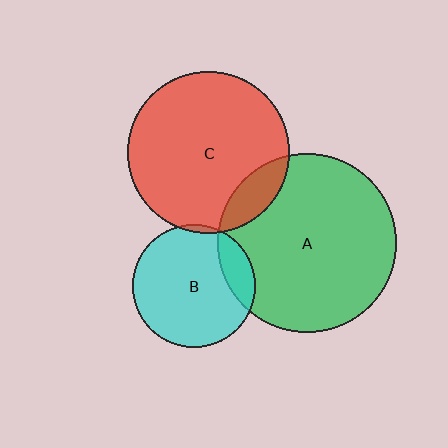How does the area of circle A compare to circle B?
Approximately 2.1 times.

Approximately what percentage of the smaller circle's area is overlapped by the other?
Approximately 5%.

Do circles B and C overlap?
Yes.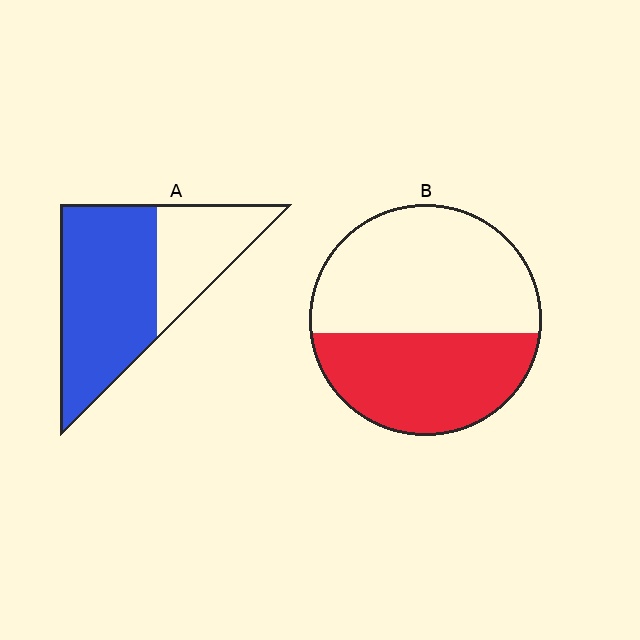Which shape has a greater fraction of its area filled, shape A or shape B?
Shape A.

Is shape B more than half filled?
No.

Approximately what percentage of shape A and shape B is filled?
A is approximately 65% and B is approximately 45%.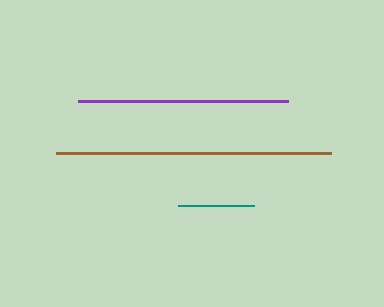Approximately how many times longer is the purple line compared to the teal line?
The purple line is approximately 2.8 times the length of the teal line.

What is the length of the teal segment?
The teal segment is approximately 75 pixels long.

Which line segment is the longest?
The brown line is the longest at approximately 275 pixels.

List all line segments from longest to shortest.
From longest to shortest: brown, purple, teal.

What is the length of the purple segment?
The purple segment is approximately 209 pixels long.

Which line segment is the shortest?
The teal line is the shortest at approximately 75 pixels.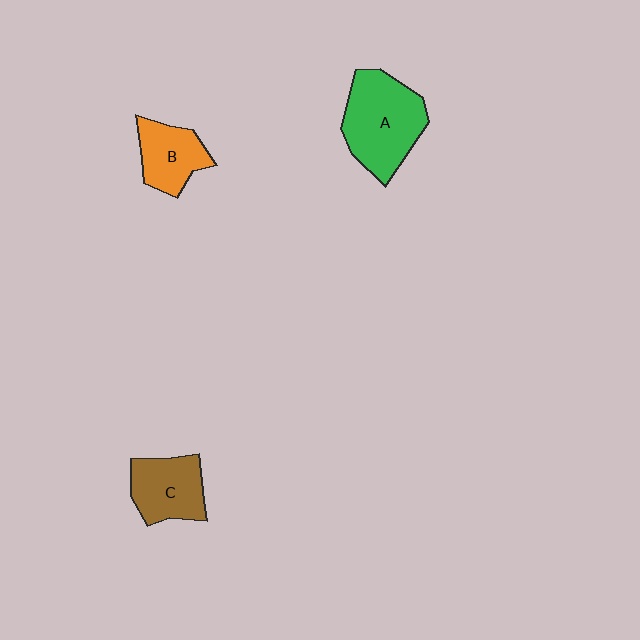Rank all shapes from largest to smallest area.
From largest to smallest: A (green), C (brown), B (orange).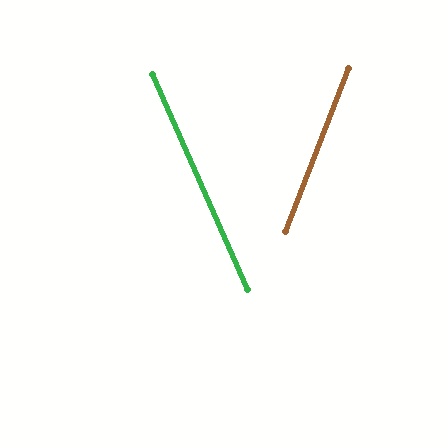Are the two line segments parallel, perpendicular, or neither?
Neither parallel nor perpendicular — they differ by about 45°.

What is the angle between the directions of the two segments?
Approximately 45 degrees.